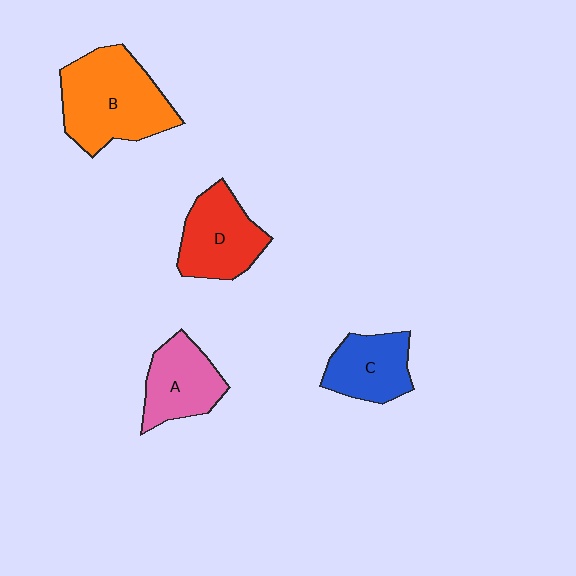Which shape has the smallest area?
Shape C (blue).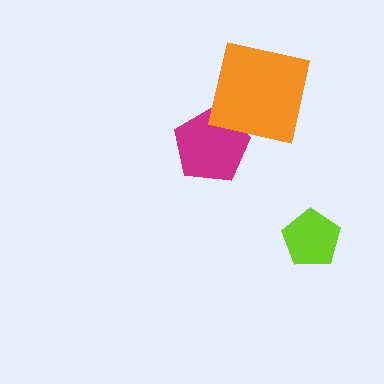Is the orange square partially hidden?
No, no other shape covers it.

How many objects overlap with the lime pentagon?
0 objects overlap with the lime pentagon.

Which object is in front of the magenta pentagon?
The orange square is in front of the magenta pentagon.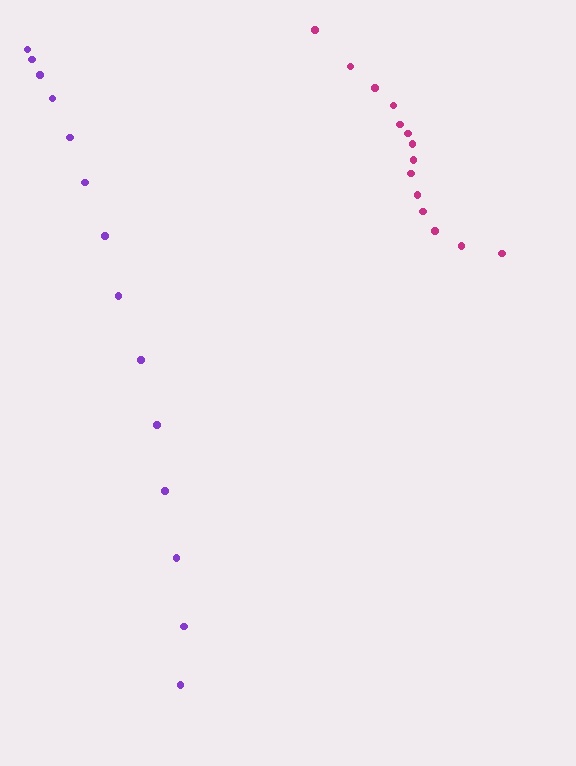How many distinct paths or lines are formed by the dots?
There are 2 distinct paths.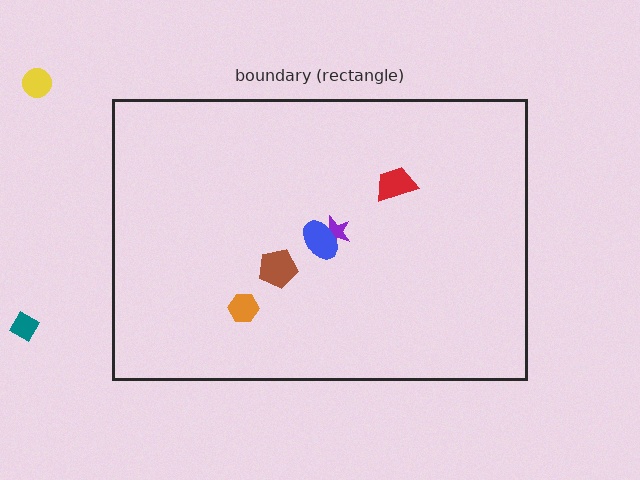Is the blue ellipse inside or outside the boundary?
Inside.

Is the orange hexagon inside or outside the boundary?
Inside.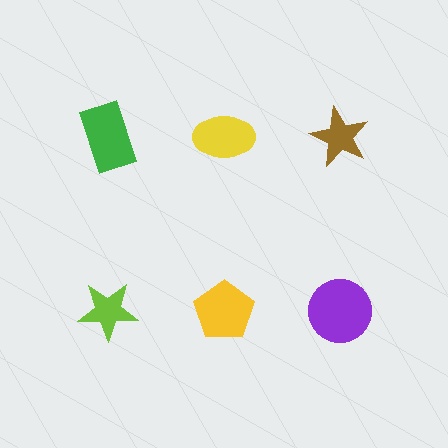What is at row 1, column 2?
A yellow ellipse.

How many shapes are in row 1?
3 shapes.